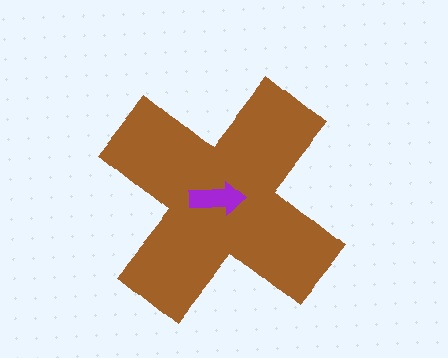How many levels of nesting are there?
2.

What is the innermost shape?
The purple arrow.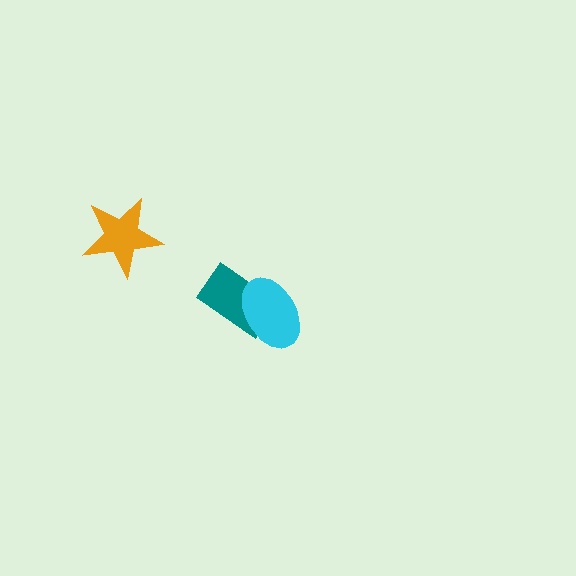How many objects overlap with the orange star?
0 objects overlap with the orange star.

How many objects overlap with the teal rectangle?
1 object overlaps with the teal rectangle.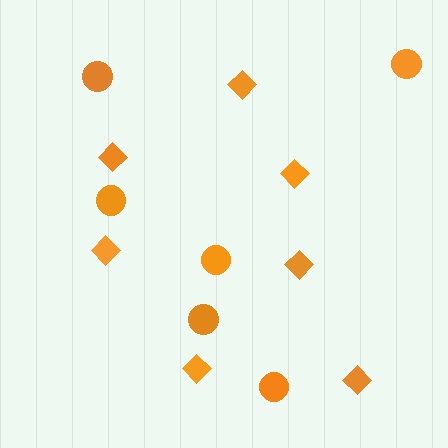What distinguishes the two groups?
There are 2 groups: one group of diamonds (7) and one group of circles (6).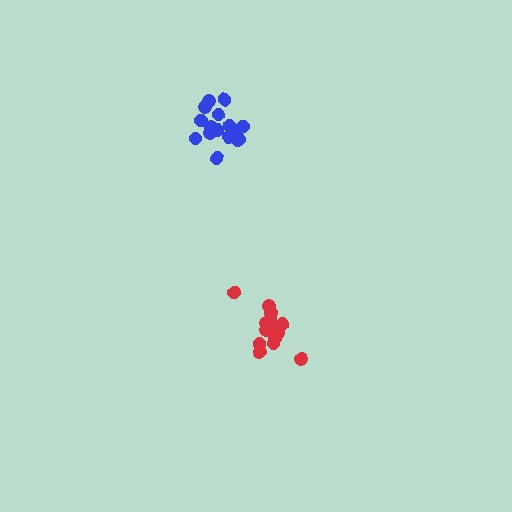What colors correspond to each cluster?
The clusters are colored: red, blue.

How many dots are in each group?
Group 1: 15 dots, Group 2: 17 dots (32 total).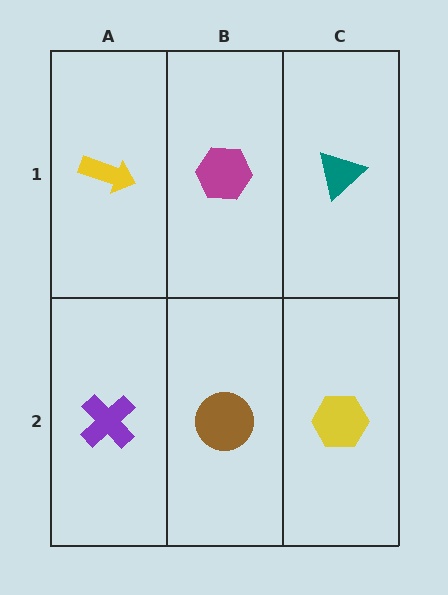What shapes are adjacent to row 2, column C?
A teal triangle (row 1, column C), a brown circle (row 2, column B).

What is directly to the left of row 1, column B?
A yellow arrow.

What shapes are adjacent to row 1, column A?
A purple cross (row 2, column A), a magenta hexagon (row 1, column B).